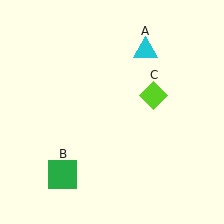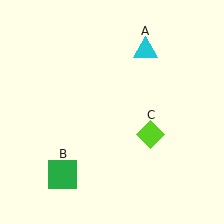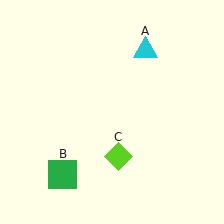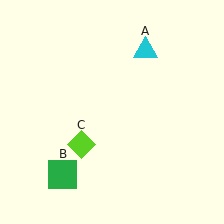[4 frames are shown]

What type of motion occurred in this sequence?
The lime diamond (object C) rotated clockwise around the center of the scene.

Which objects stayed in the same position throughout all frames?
Cyan triangle (object A) and green square (object B) remained stationary.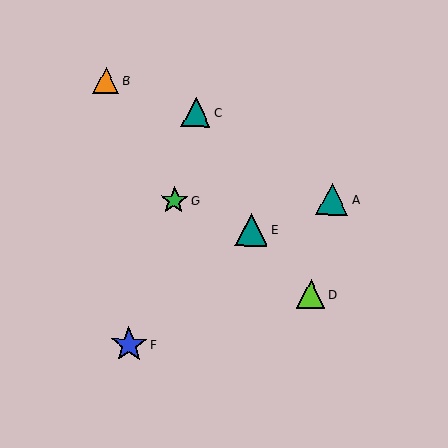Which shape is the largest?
The blue star (labeled F) is the largest.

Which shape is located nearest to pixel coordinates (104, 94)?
The orange triangle (labeled B) at (106, 81) is nearest to that location.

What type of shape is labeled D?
Shape D is a lime triangle.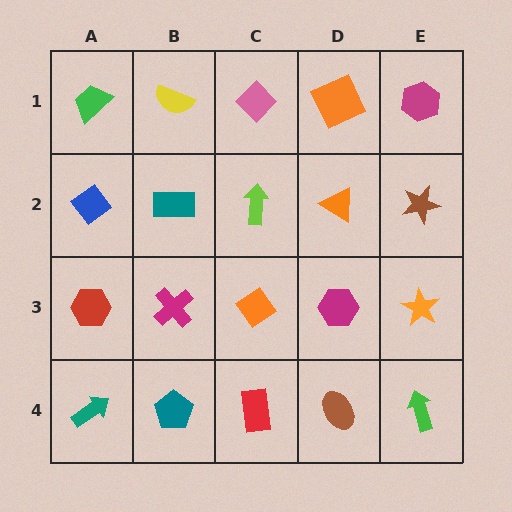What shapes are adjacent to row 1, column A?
A blue diamond (row 2, column A), a yellow semicircle (row 1, column B).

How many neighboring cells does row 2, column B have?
4.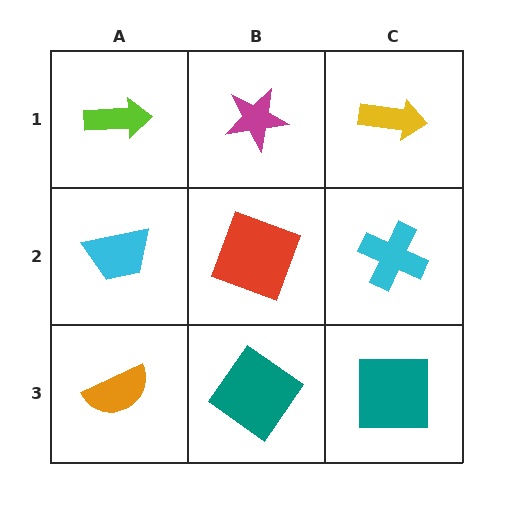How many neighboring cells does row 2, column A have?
3.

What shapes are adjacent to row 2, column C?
A yellow arrow (row 1, column C), a teal square (row 3, column C), a red square (row 2, column B).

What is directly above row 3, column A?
A cyan trapezoid.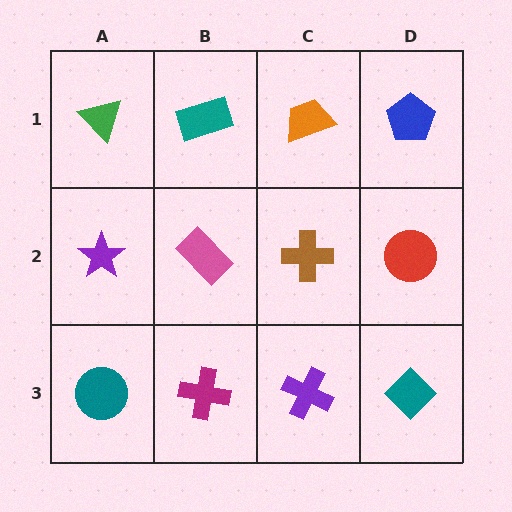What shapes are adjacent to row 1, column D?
A red circle (row 2, column D), an orange trapezoid (row 1, column C).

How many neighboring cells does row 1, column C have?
3.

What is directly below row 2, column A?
A teal circle.